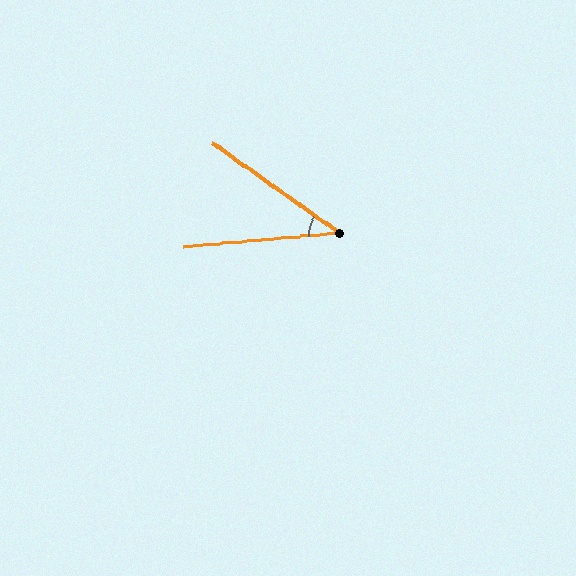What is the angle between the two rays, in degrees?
Approximately 41 degrees.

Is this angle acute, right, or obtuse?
It is acute.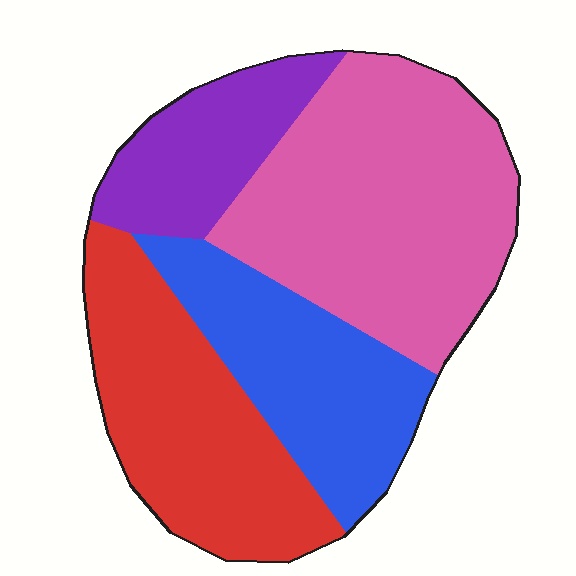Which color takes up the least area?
Purple, at roughly 15%.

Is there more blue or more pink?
Pink.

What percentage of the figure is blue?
Blue covers about 20% of the figure.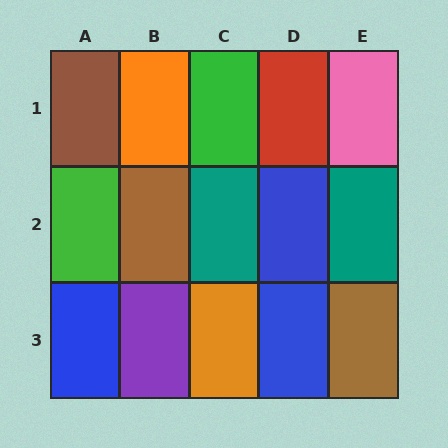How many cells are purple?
1 cell is purple.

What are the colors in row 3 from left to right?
Blue, purple, orange, blue, brown.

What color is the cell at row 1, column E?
Pink.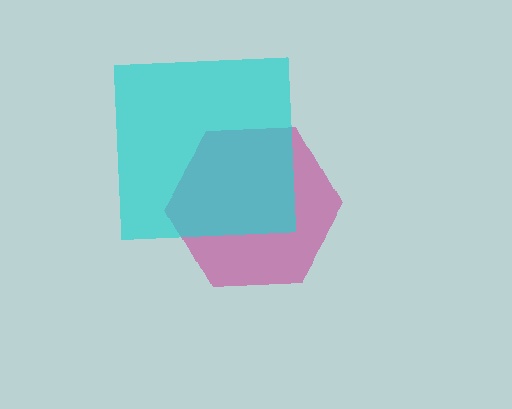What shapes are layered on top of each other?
The layered shapes are: a magenta hexagon, a cyan square.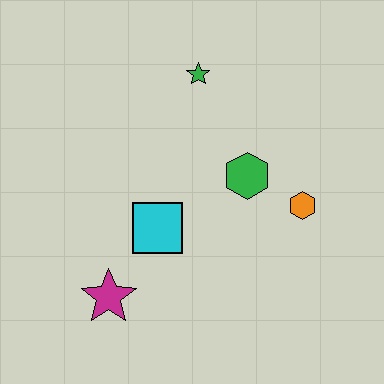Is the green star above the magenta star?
Yes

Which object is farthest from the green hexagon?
The magenta star is farthest from the green hexagon.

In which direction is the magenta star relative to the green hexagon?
The magenta star is to the left of the green hexagon.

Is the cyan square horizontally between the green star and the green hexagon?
No